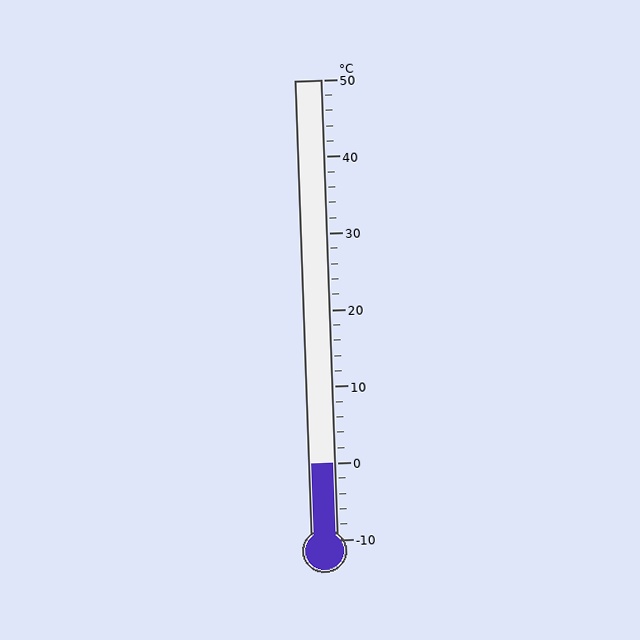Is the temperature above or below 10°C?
The temperature is below 10°C.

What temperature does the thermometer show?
The thermometer shows approximately 0°C.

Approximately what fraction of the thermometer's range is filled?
The thermometer is filled to approximately 15% of its range.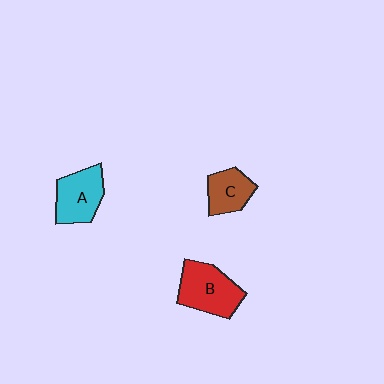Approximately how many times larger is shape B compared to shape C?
Approximately 1.6 times.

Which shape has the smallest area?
Shape C (brown).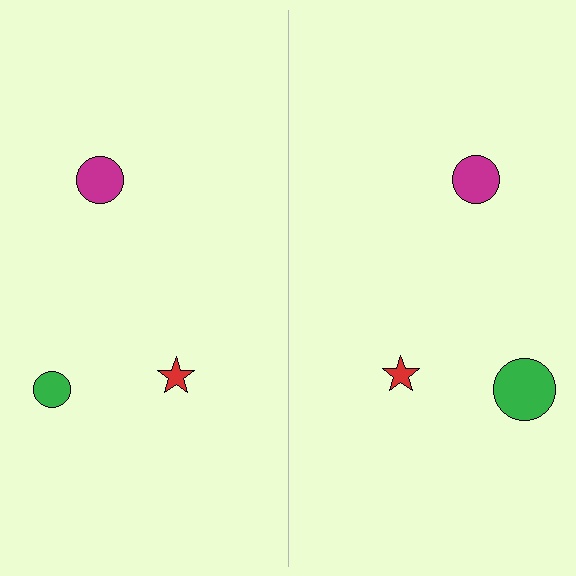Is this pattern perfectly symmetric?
No, the pattern is not perfectly symmetric. The green circle on the right side has a different size than its mirror counterpart.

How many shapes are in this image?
There are 6 shapes in this image.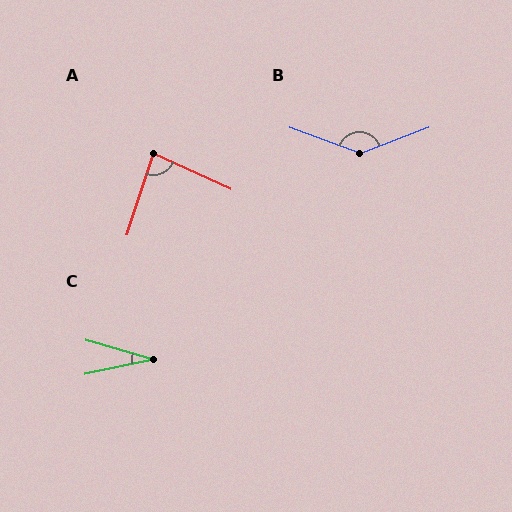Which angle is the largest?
B, at approximately 139 degrees.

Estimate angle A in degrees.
Approximately 84 degrees.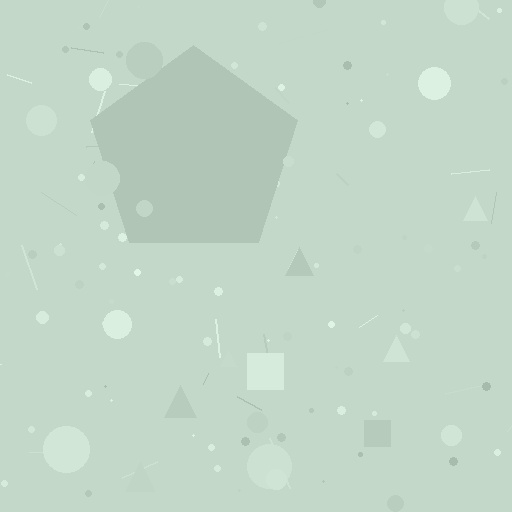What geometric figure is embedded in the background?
A pentagon is embedded in the background.